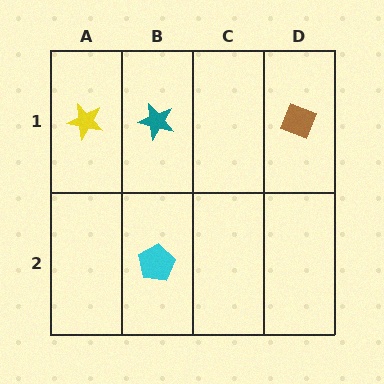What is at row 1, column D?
A brown diamond.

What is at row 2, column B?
A cyan pentagon.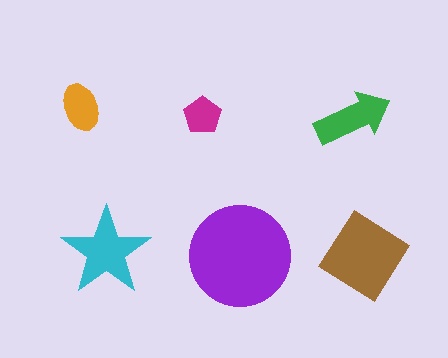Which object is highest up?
The orange ellipse is topmost.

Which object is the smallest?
The magenta pentagon.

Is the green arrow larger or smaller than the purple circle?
Smaller.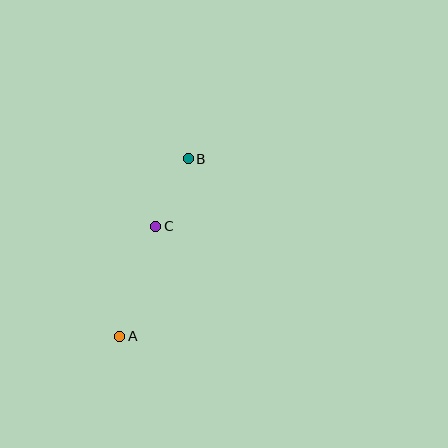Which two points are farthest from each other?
Points A and B are farthest from each other.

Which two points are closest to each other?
Points B and C are closest to each other.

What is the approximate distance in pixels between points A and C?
The distance between A and C is approximately 116 pixels.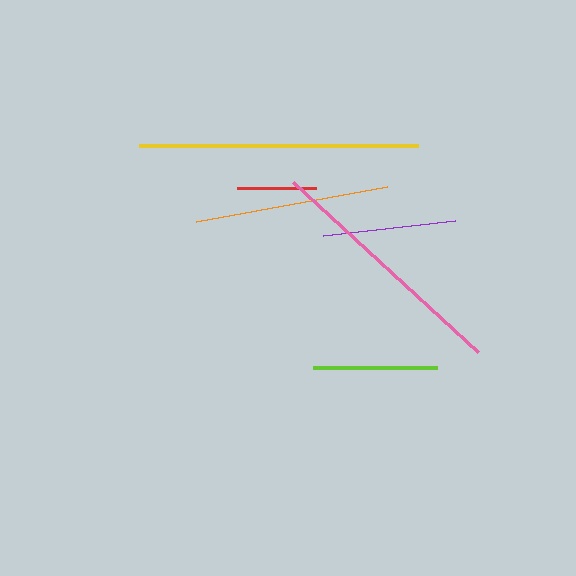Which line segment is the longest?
The yellow line is the longest at approximately 279 pixels.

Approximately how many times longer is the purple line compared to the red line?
The purple line is approximately 1.7 times the length of the red line.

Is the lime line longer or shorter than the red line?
The lime line is longer than the red line.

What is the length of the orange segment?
The orange segment is approximately 194 pixels long.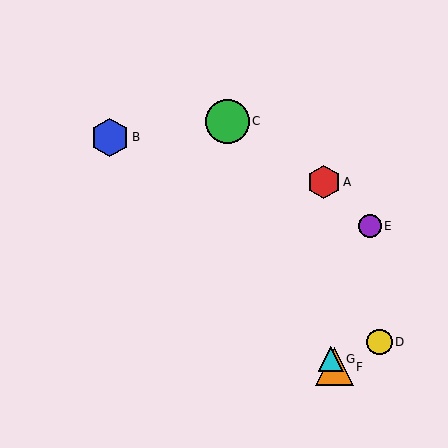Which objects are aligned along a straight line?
Objects C, F, G are aligned along a straight line.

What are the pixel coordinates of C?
Object C is at (227, 121).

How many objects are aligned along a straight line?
3 objects (C, F, G) are aligned along a straight line.